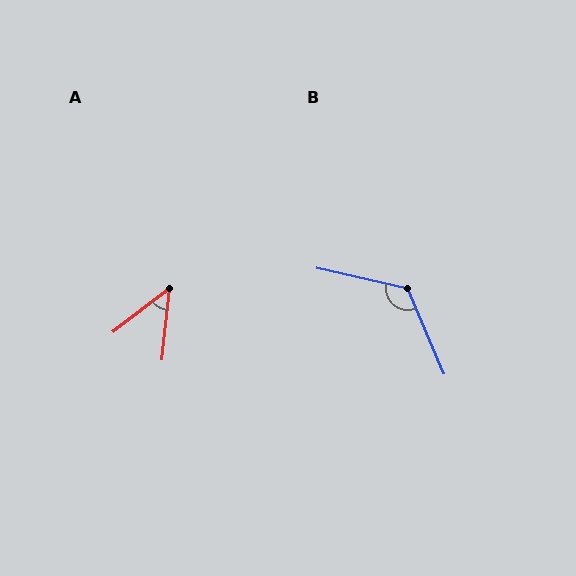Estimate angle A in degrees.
Approximately 47 degrees.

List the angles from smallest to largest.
A (47°), B (126°).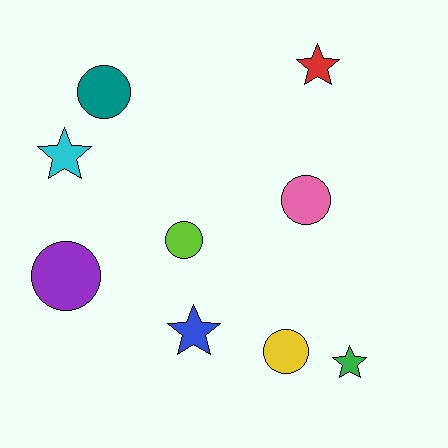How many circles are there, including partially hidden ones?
There are 5 circles.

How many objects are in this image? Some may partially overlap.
There are 9 objects.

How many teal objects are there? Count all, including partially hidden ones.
There is 1 teal object.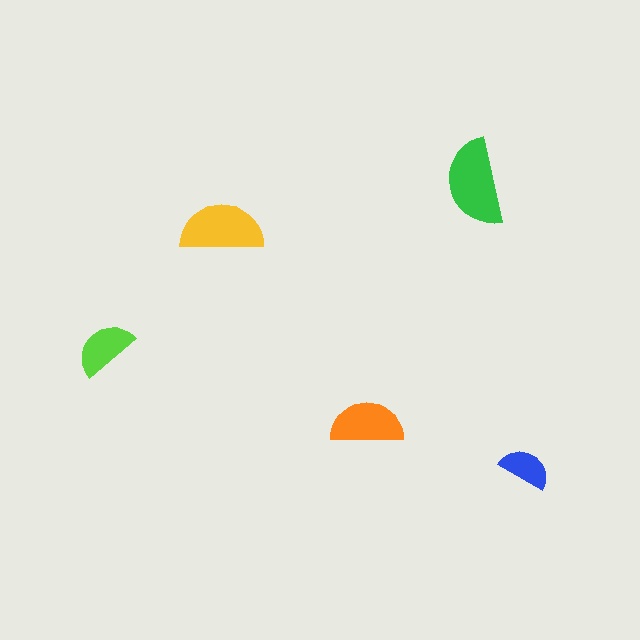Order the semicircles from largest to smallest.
the green one, the yellow one, the orange one, the lime one, the blue one.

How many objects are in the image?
There are 5 objects in the image.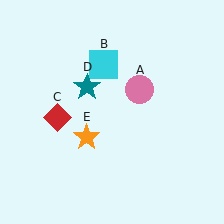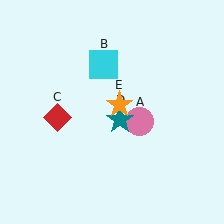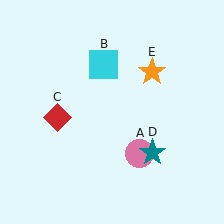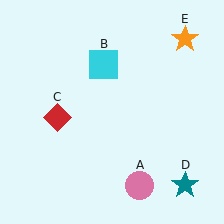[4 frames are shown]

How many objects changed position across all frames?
3 objects changed position: pink circle (object A), teal star (object D), orange star (object E).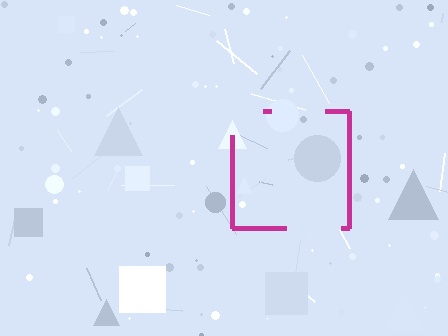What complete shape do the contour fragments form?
The contour fragments form a square.